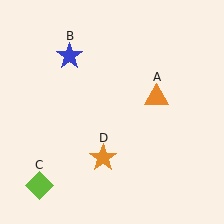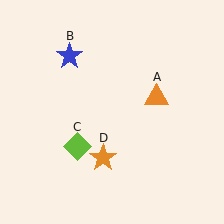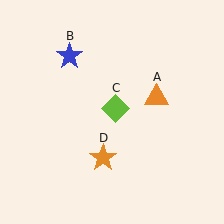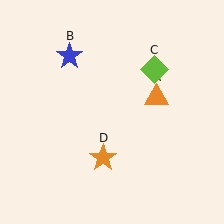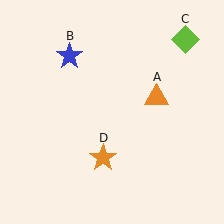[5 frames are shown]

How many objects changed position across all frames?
1 object changed position: lime diamond (object C).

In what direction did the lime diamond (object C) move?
The lime diamond (object C) moved up and to the right.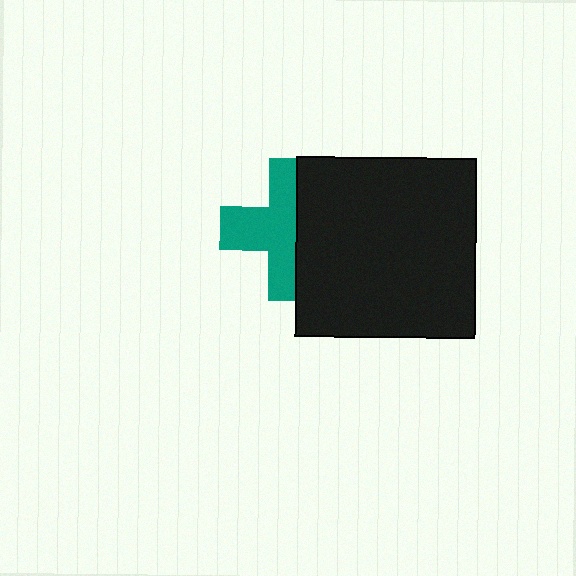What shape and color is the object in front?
The object in front is a black square.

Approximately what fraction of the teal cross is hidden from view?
Roughly 42% of the teal cross is hidden behind the black square.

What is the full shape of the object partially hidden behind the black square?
The partially hidden object is a teal cross.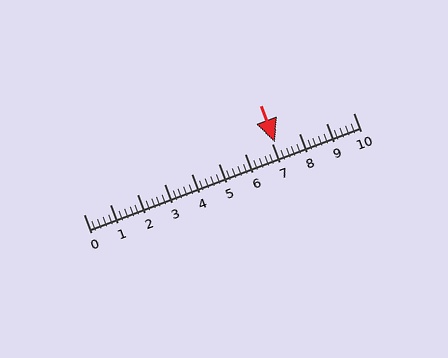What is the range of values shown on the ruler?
The ruler shows values from 0 to 10.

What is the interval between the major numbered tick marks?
The major tick marks are spaced 1 units apart.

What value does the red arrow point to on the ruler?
The red arrow points to approximately 7.1.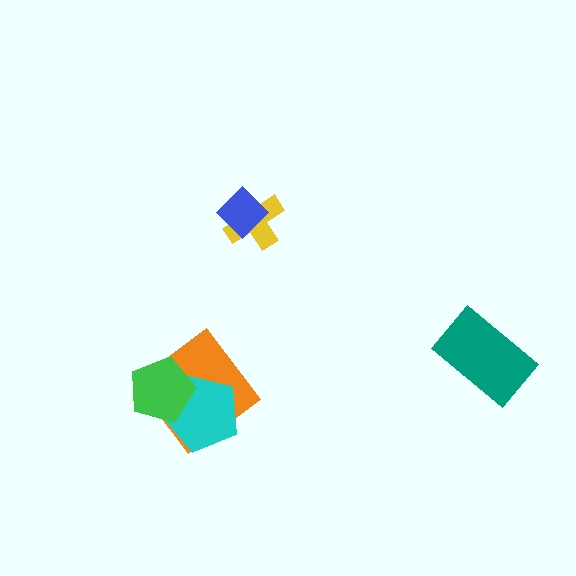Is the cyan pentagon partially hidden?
Yes, it is partially covered by another shape.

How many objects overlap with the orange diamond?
2 objects overlap with the orange diamond.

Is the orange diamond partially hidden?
Yes, it is partially covered by another shape.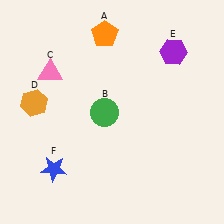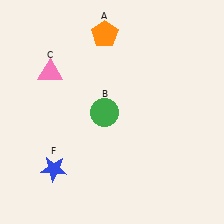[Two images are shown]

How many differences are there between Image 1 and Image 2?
There are 2 differences between the two images.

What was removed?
The orange hexagon (D), the purple hexagon (E) were removed in Image 2.